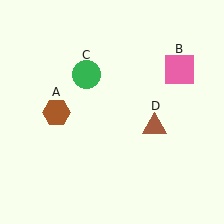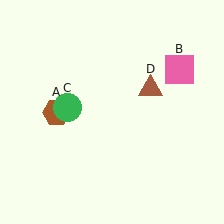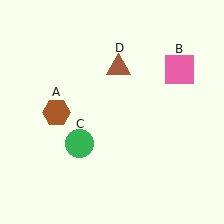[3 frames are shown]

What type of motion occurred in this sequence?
The green circle (object C), brown triangle (object D) rotated counterclockwise around the center of the scene.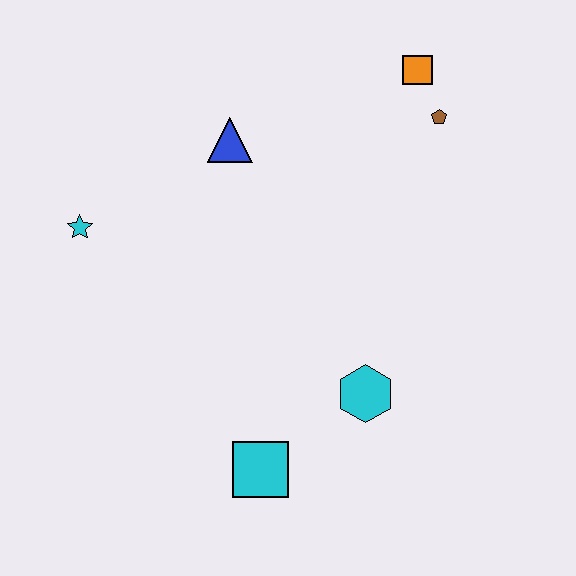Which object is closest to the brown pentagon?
The orange square is closest to the brown pentagon.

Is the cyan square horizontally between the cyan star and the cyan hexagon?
Yes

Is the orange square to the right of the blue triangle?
Yes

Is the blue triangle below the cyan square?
No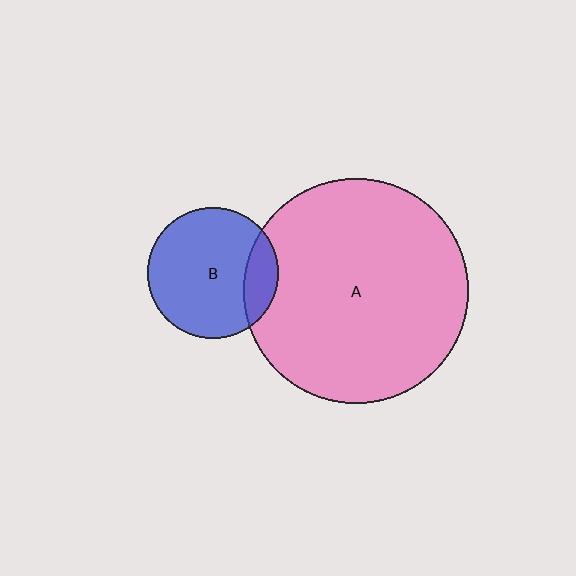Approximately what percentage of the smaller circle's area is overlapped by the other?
Approximately 20%.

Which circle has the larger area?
Circle A (pink).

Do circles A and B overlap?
Yes.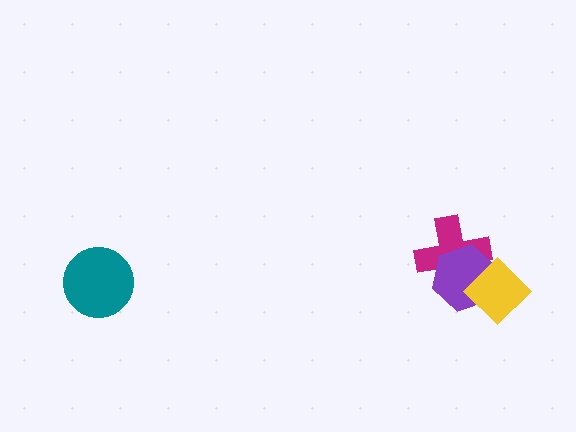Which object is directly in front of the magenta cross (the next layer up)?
The purple hexagon is directly in front of the magenta cross.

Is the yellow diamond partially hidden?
No, no other shape covers it.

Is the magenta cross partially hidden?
Yes, it is partially covered by another shape.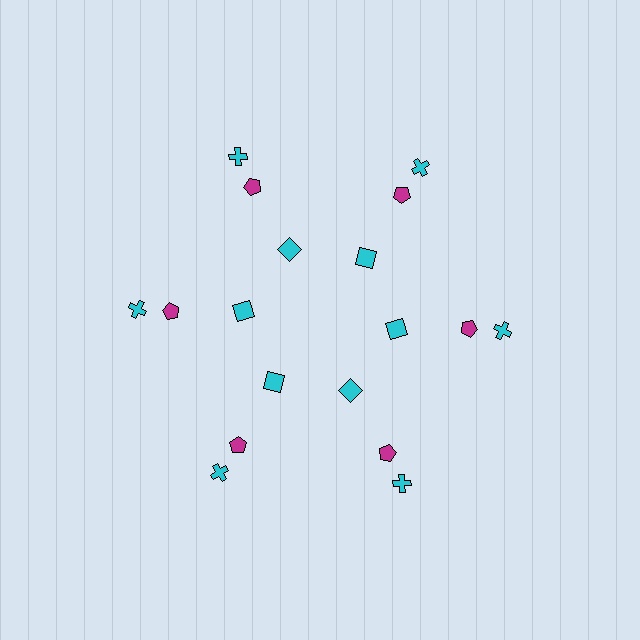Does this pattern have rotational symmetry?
Yes, this pattern has 6-fold rotational symmetry. It looks the same after rotating 60 degrees around the center.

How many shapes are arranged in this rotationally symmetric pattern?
There are 18 shapes, arranged in 6 groups of 3.